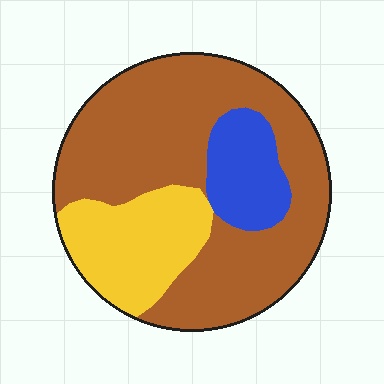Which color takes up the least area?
Blue, at roughly 15%.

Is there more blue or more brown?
Brown.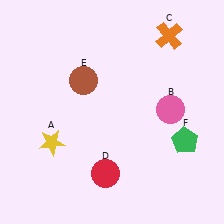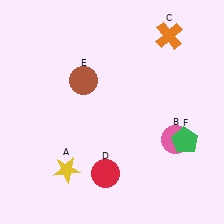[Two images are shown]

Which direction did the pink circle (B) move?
The pink circle (B) moved down.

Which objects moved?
The objects that moved are: the yellow star (A), the pink circle (B).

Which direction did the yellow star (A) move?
The yellow star (A) moved down.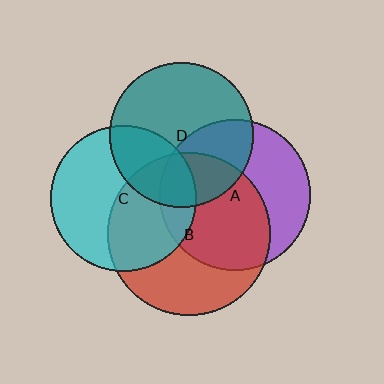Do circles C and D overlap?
Yes.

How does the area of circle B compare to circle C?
Approximately 1.2 times.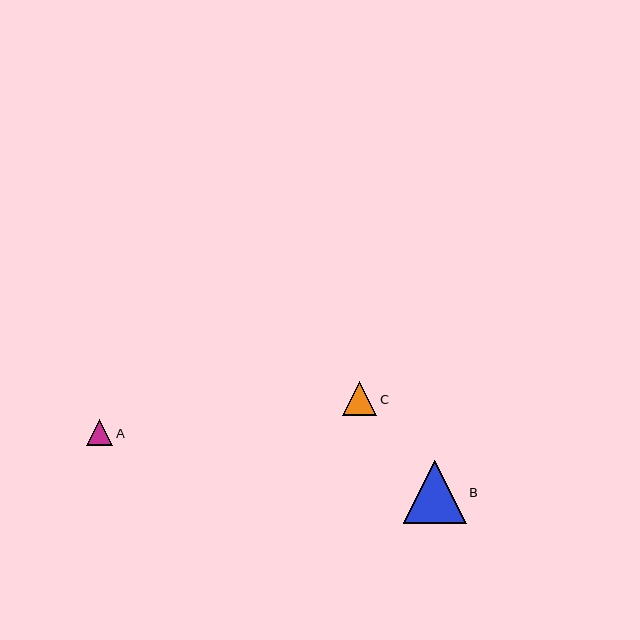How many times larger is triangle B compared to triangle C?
Triangle B is approximately 1.9 times the size of triangle C.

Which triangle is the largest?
Triangle B is the largest with a size of approximately 63 pixels.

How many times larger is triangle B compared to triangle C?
Triangle B is approximately 1.9 times the size of triangle C.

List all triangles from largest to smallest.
From largest to smallest: B, C, A.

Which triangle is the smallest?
Triangle A is the smallest with a size of approximately 26 pixels.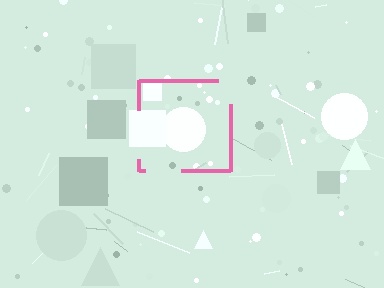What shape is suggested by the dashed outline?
The dashed outline suggests a square.